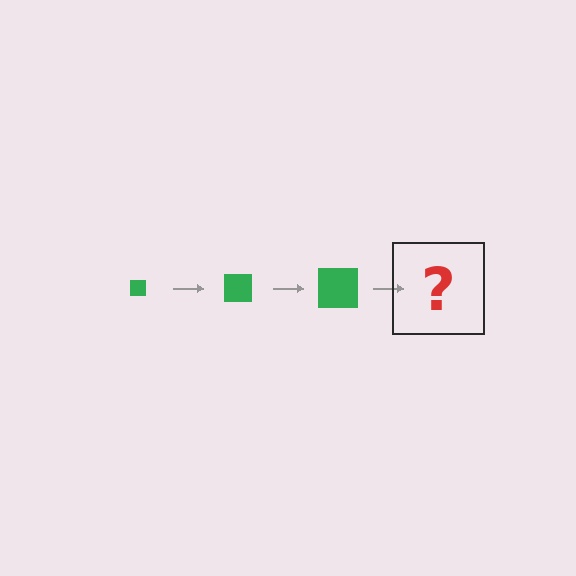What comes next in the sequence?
The next element should be a green square, larger than the previous one.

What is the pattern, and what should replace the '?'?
The pattern is that the square gets progressively larger each step. The '?' should be a green square, larger than the previous one.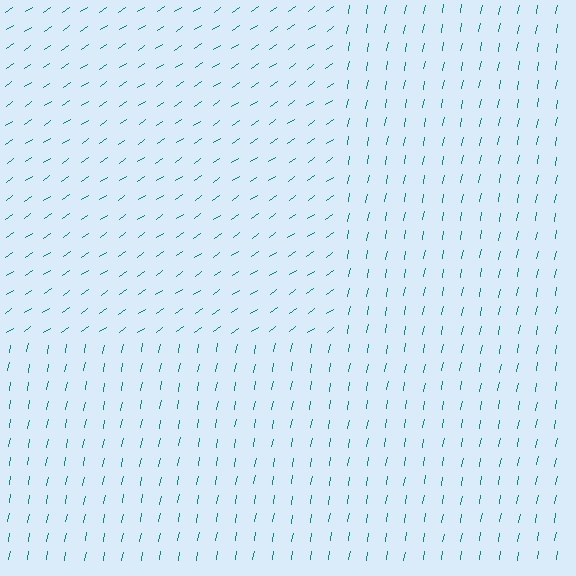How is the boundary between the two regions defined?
The boundary is defined purely by a change in line orientation (approximately 45 degrees difference). All lines are the same color and thickness.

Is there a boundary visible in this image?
Yes, there is a texture boundary formed by a change in line orientation.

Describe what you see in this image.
The image is filled with small teal line segments. A rectangle region in the image has lines oriented differently from the surrounding lines, creating a visible texture boundary.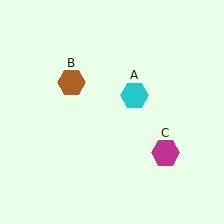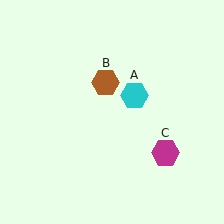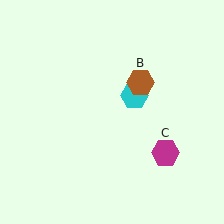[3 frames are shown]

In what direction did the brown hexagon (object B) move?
The brown hexagon (object B) moved right.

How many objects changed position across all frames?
1 object changed position: brown hexagon (object B).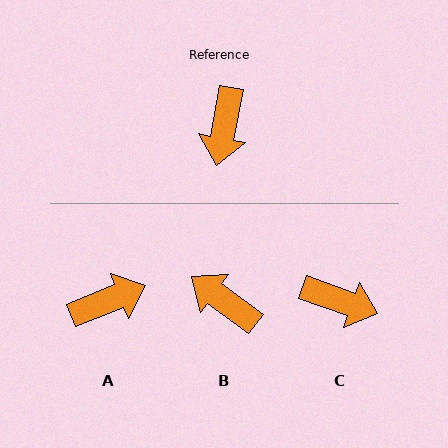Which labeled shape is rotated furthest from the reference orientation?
A, about 123 degrees away.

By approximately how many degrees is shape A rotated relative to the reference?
Approximately 123 degrees counter-clockwise.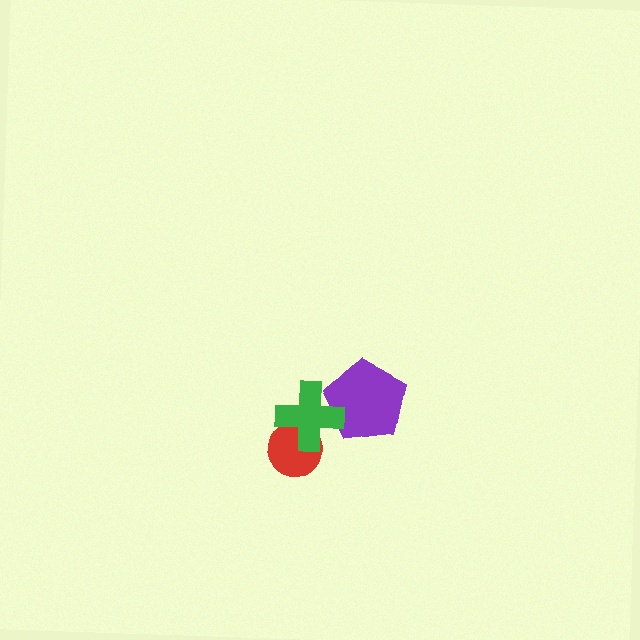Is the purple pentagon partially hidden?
Yes, it is partially covered by another shape.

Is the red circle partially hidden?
Yes, it is partially covered by another shape.